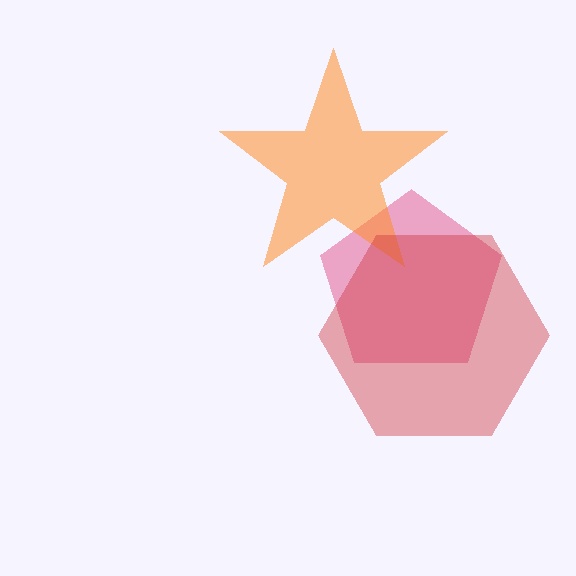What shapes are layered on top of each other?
The layered shapes are: a pink pentagon, an orange star, a red hexagon.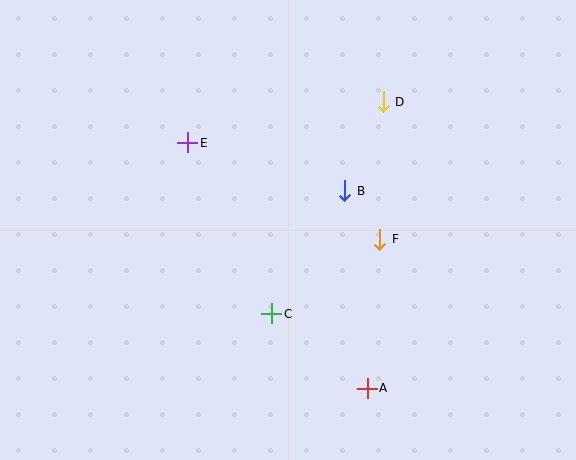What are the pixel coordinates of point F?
Point F is at (380, 239).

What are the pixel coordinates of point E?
Point E is at (188, 143).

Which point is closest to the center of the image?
Point B at (345, 191) is closest to the center.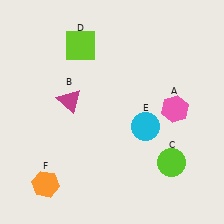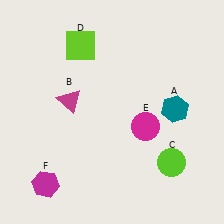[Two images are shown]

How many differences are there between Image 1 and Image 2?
There are 3 differences between the two images.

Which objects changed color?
A changed from pink to teal. E changed from cyan to magenta. F changed from orange to magenta.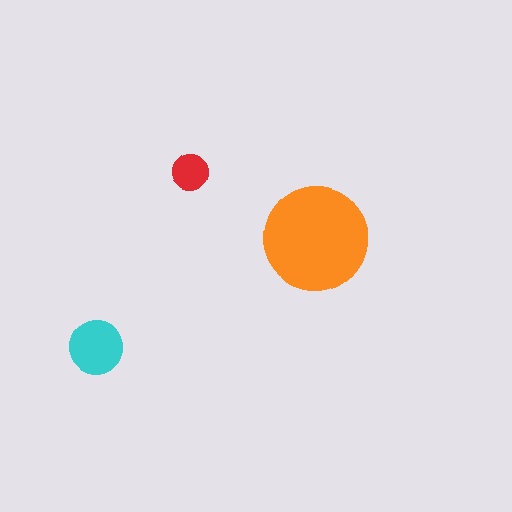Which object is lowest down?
The cyan circle is bottommost.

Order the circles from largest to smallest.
the orange one, the cyan one, the red one.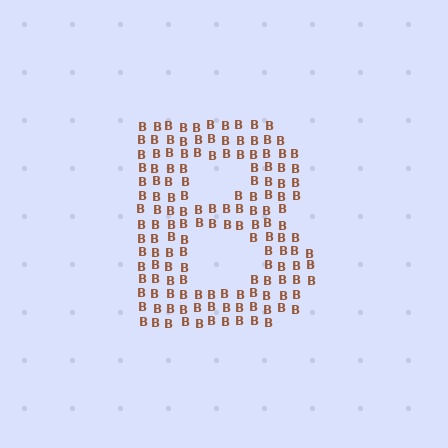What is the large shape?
The large shape is the letter B.